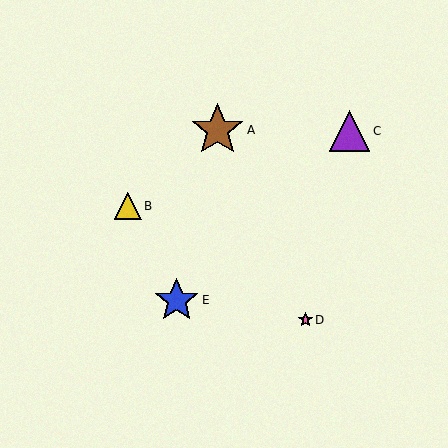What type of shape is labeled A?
Shape A is a brown star.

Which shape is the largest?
The brown star (labeled A) is the largest.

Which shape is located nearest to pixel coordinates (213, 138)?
The brown star (labeled A) at (217, 130) is nearest to that location.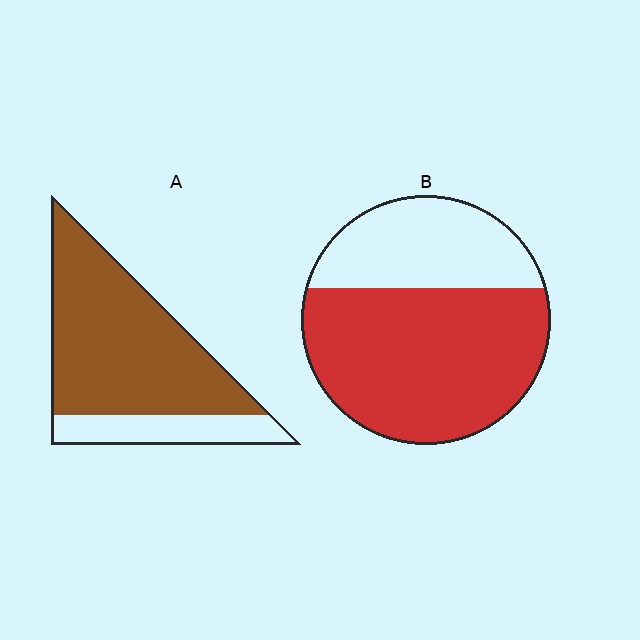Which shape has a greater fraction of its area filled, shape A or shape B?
Shape A.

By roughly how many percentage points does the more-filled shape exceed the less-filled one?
By roughly 10 percentage points (A over B).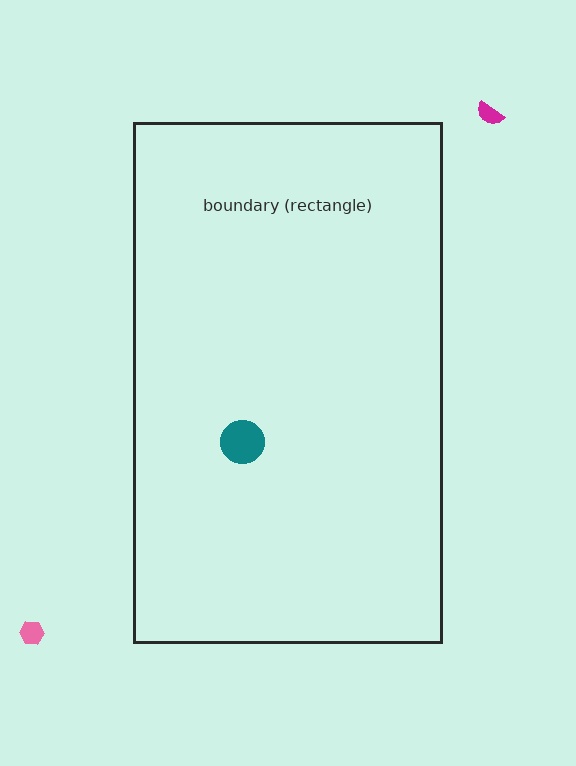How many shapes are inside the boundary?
1 inside, 2 outside.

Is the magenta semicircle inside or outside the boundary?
Outside.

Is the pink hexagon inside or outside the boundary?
Outside.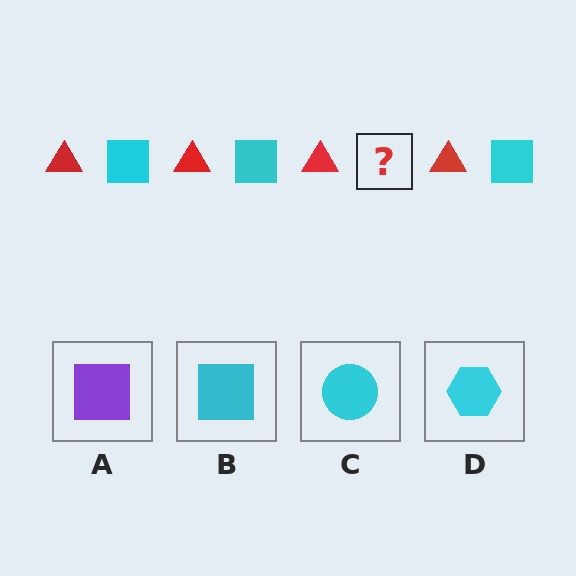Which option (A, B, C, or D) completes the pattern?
B.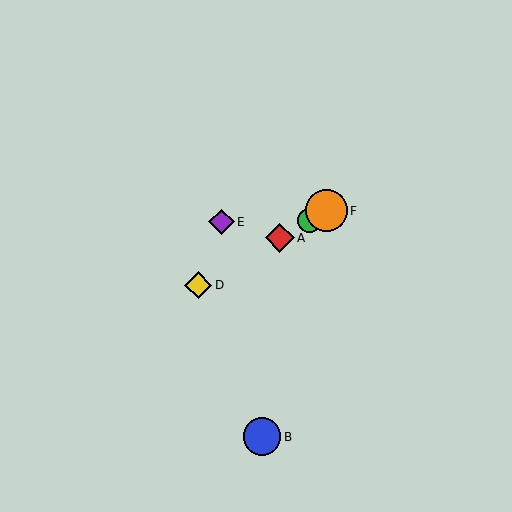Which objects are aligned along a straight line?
Objects A, C, D, F are aligned along a straight line.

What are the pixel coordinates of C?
Object C is at (310, 220).